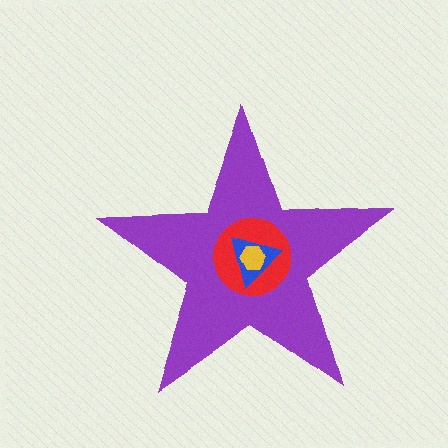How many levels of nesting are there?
4.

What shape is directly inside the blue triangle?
The yellow hexagon.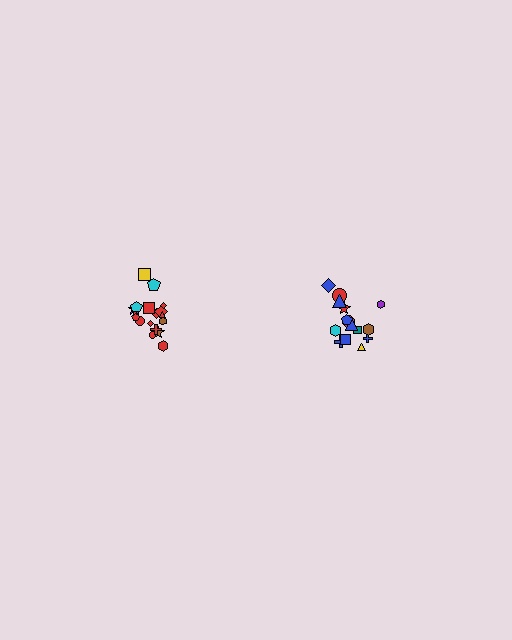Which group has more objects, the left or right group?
The left group.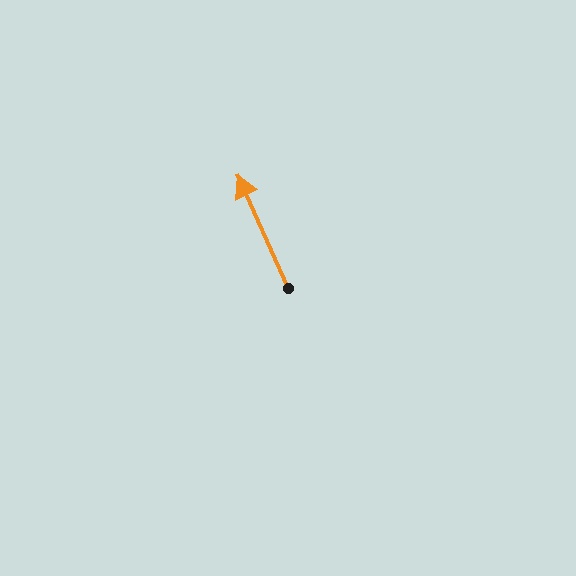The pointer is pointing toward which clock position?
Roughly 11 o'clock.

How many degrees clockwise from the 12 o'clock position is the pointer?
Approximately 336 degrees.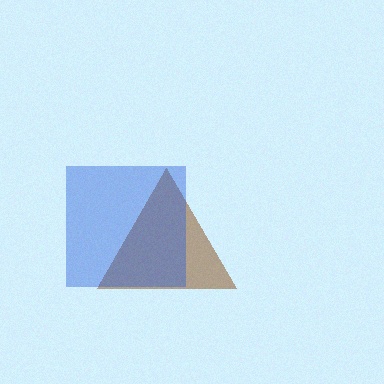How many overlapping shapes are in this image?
There are 2 overlapping shapes in the image.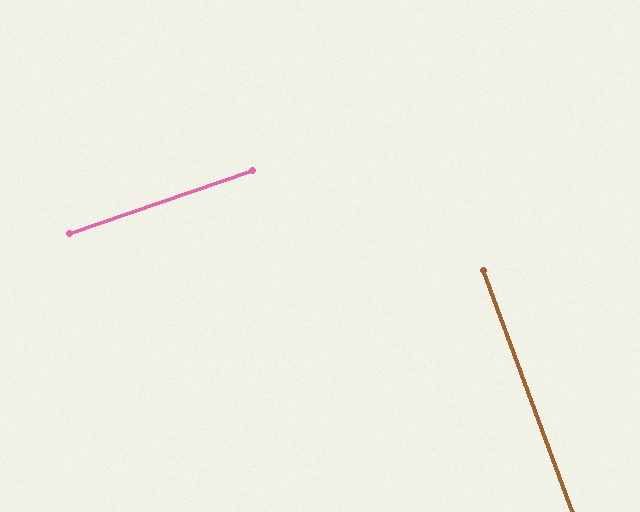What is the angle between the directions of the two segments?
Approximately 89 degrees.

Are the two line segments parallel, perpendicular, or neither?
Perpendicular — they meet at approximately 89°.